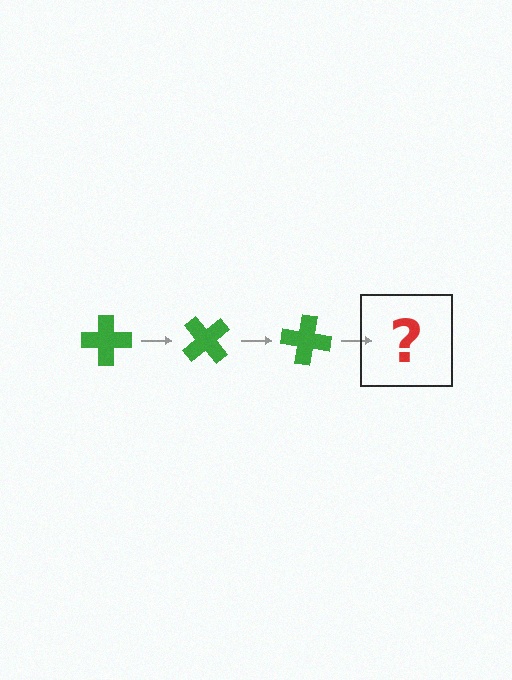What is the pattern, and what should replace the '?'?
The pattern is that the cross rotates 50 degrees each step. The '?' should be a green cross rotated 150 degrees.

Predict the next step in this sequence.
The next step is a green cross rotated 150 degrees.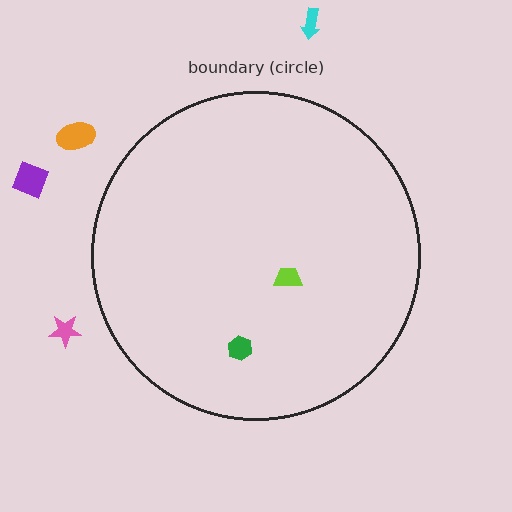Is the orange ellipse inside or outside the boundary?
Outside.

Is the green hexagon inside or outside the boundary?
Inside.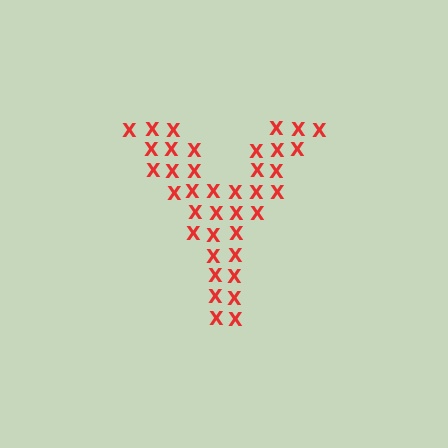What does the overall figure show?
The overall figure shows the letter Y.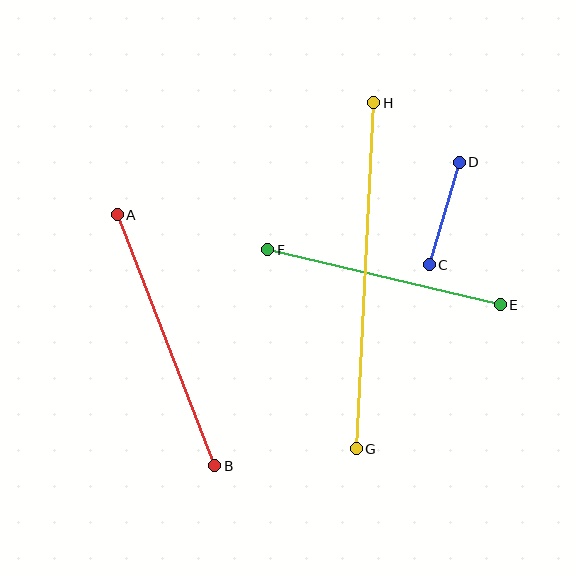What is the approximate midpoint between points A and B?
The midpoint is at approximately (166, 340) pixels.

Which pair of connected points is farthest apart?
Points G and H are farthest apart.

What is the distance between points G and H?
The distance is approximately 347 pixels.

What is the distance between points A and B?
The distance is approximately 269 pixels.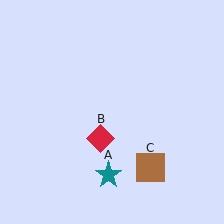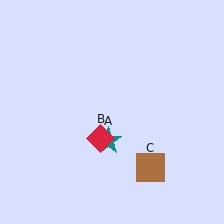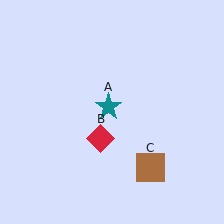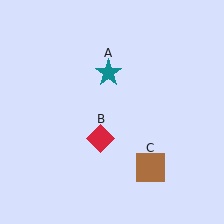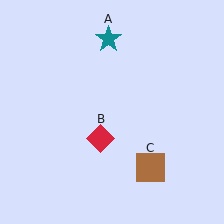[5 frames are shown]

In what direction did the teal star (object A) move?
The teal star (object A) moved up.